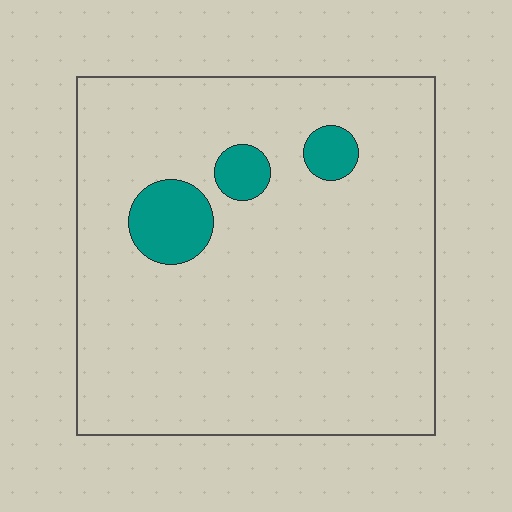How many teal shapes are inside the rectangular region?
3.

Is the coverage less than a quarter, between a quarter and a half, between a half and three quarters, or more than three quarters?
Less than a quarter.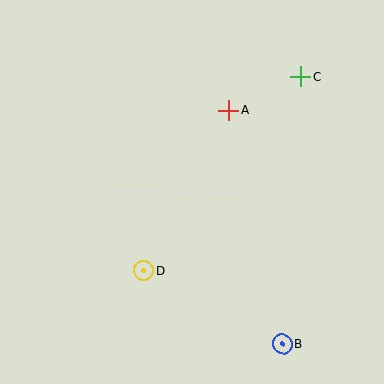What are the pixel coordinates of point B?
Point B is at (282, 344).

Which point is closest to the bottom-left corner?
Point D is closest to the bottom-left corner.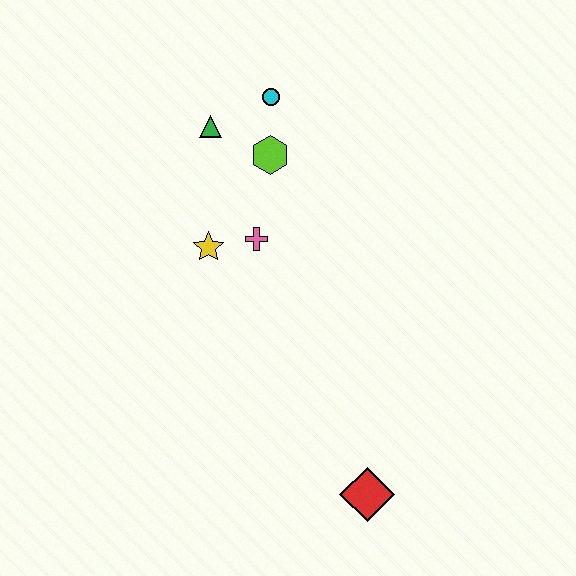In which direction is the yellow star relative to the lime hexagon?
The yellow star is below the lime hexagon.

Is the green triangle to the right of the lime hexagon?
No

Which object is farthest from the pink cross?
The red diamond is farthest from the pink cross.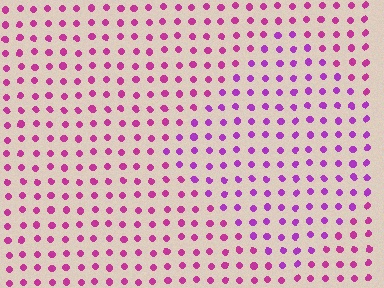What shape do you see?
I see a diamond.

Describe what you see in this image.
The image is filled with small magenta elements in a uniform arrangement. A diamond-shaped region is visible where the elements are tinted to a slightly different hue, forming a subtle color boundary.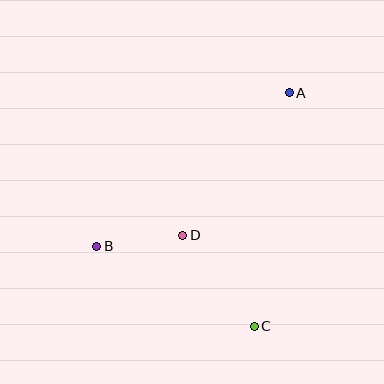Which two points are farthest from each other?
Points A and B are farthest from each other.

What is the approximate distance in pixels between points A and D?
The distance between A and D is approximately 178 pixels.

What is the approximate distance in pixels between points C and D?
The distance between C and D is approximately 116 pixels.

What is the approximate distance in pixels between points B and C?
The distance between B and C is approximately 177 pixels.